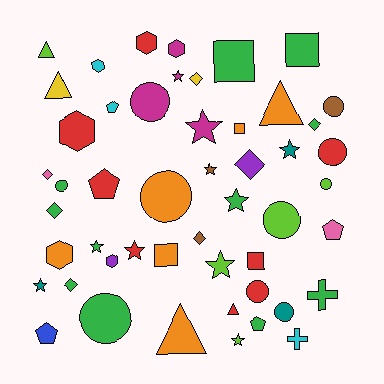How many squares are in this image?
There are 5 squares.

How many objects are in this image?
There are 50 objects.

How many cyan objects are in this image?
There are 3 cyan objects.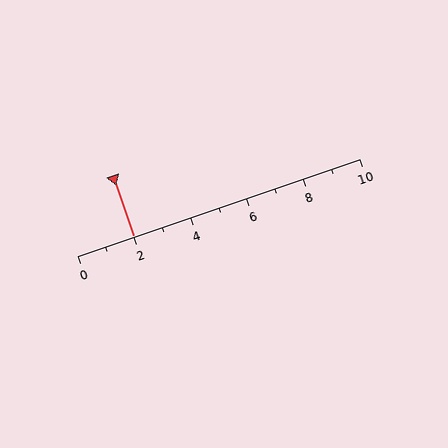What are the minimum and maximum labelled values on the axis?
The axis runs from 0 to 10.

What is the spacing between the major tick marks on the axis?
The major ticks are spaced 2 apart.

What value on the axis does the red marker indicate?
The marker indicates approximately 2.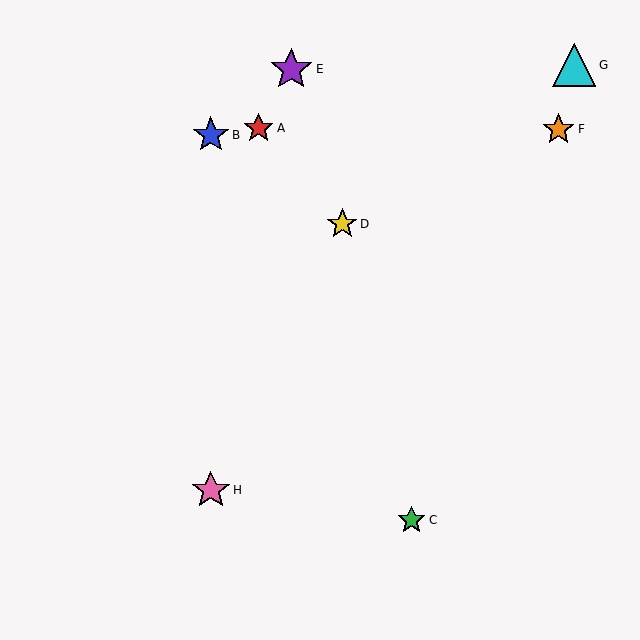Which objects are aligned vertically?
Objects B, H are aligned vertically.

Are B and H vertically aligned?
Yes, both are at x≈211.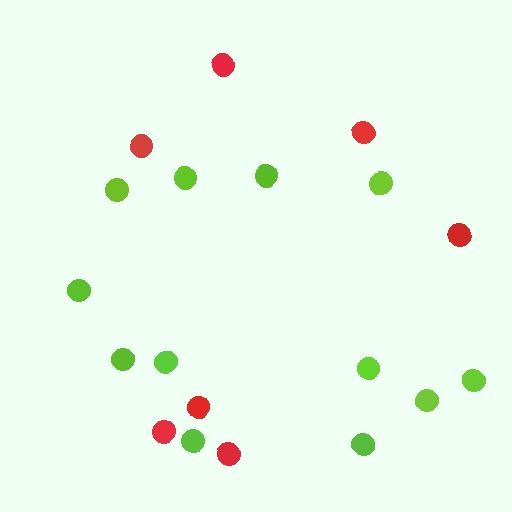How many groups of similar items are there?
There are 2 groups: one group of lime circles (12) and one group of red circles (7).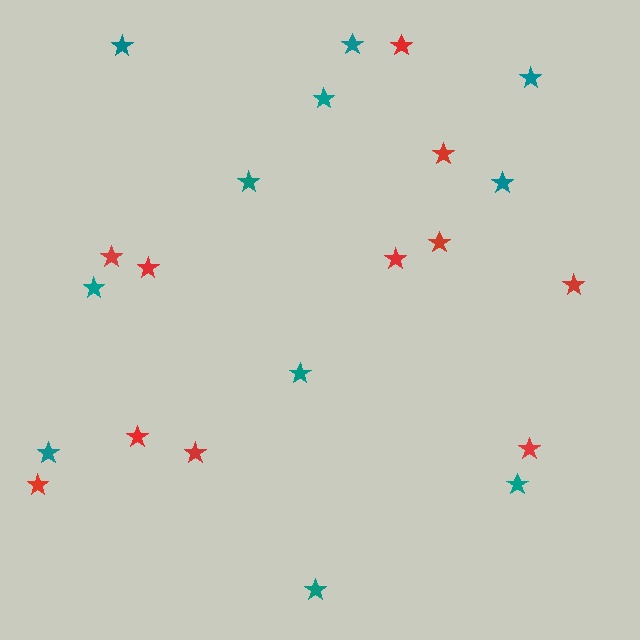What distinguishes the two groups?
There are 2 groups: one group of red stars (11) and one group of teal stars (11).